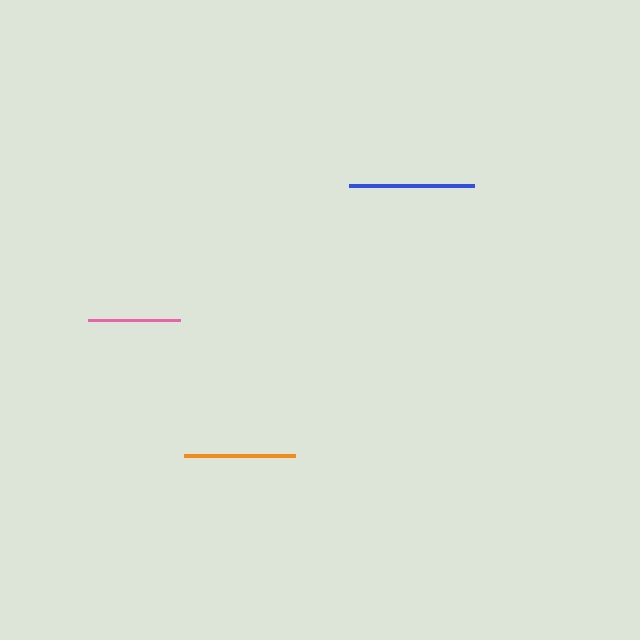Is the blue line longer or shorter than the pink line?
The blue line is longer than the pink line.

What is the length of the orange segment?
The orange segment is approximately 111 pixels long.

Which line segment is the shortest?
The pink line is the shortest at approximately 92 pixels.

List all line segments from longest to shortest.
From longest to shortest: blue, orange, pink.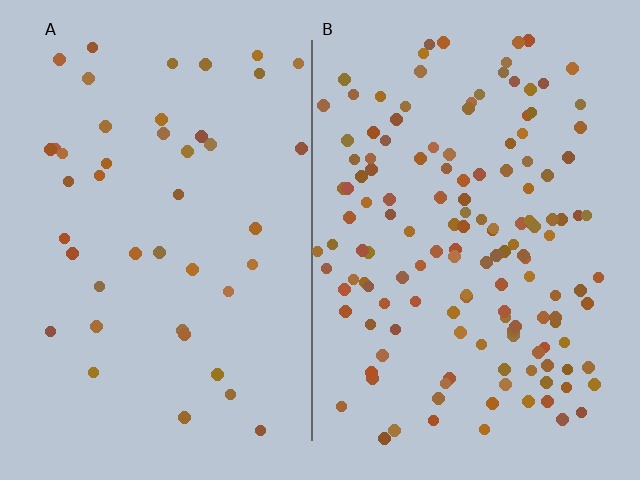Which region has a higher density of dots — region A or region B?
B (the right).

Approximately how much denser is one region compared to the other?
Approximately 3.3× — region B over region A.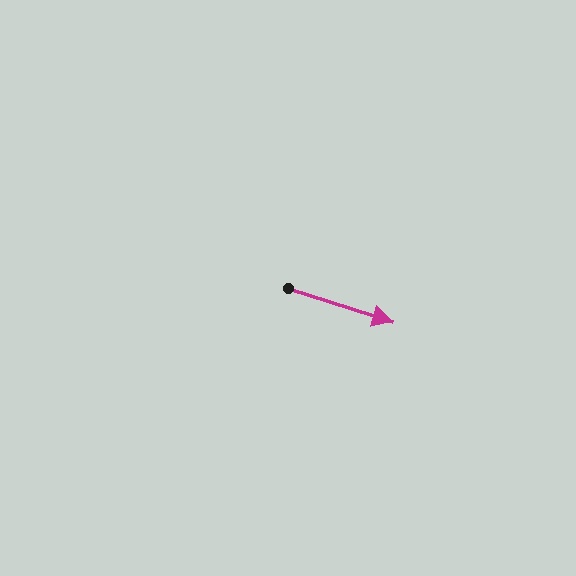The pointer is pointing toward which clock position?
Roughly 4 o'clock.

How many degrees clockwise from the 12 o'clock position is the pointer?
Approximately 108 degrees.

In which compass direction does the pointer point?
East.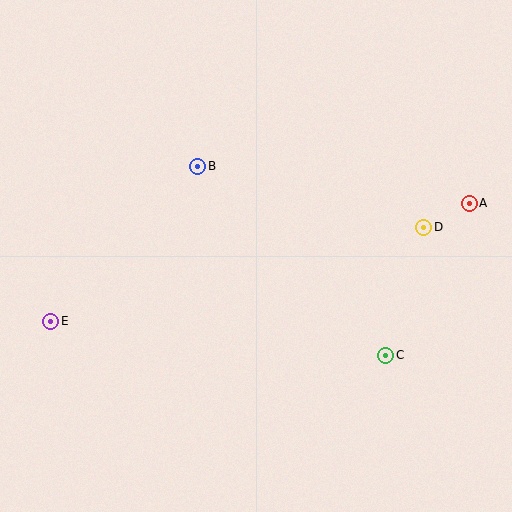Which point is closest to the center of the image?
Point B at (198, 166) is closest to the center.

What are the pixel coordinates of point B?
Point B is at (198, 166).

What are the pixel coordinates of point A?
Point A is at (469, 203).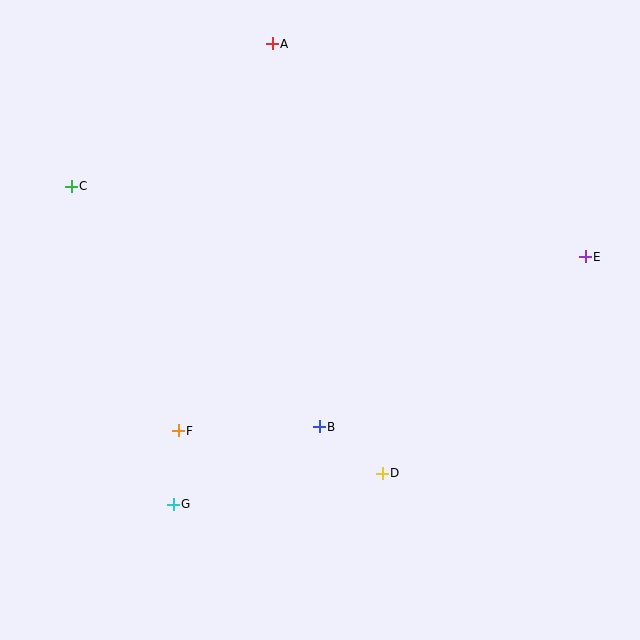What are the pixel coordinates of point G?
Point G is at (173, 504).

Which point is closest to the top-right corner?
Point E is closest to the top-right corner.